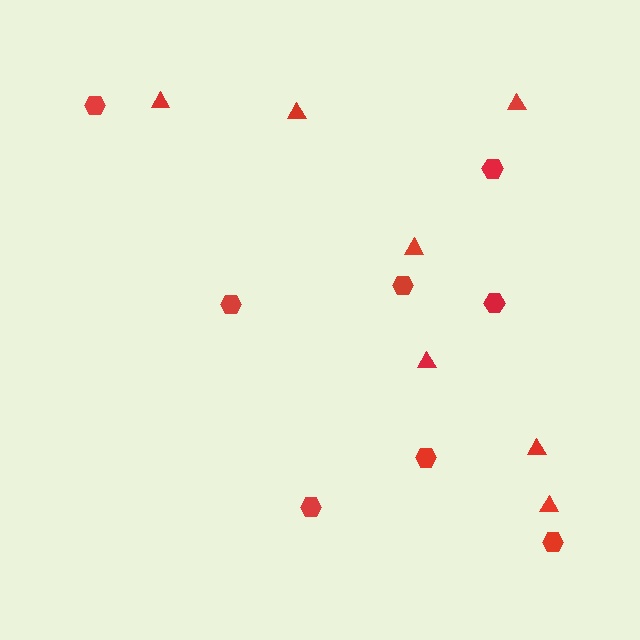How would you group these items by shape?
There are 2 groups: one group of triangles (7) and one group of hexagons (8).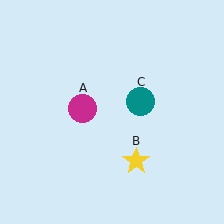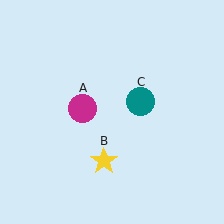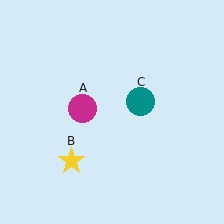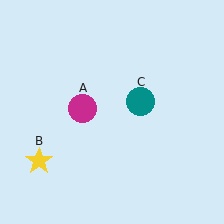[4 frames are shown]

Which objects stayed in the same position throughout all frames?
Magenta circle (object A) and teal circle (object C) remained stationary.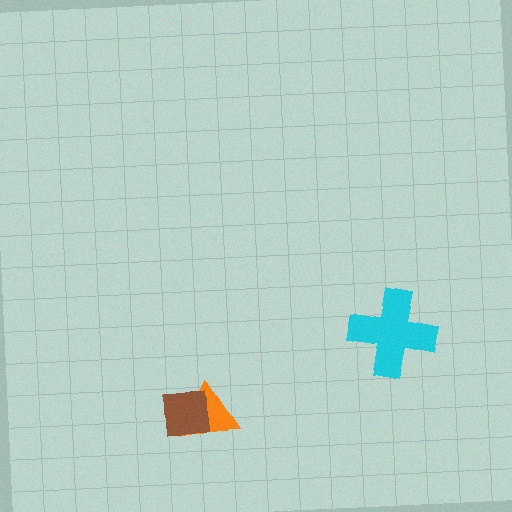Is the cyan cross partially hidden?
No, no other shape covers it.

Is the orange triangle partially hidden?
Yes, it is partially covered by another shape.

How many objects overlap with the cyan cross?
0 objects overlap with the cyan cross.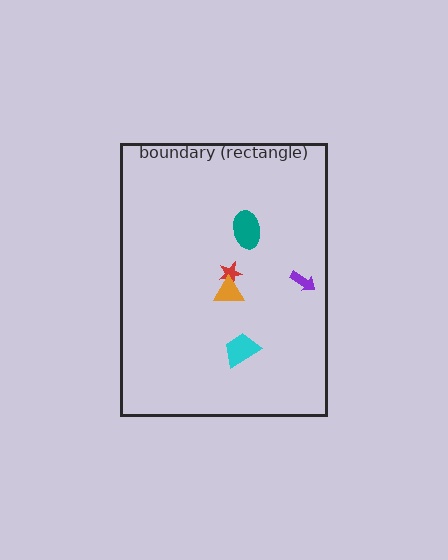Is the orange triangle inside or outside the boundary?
Inside.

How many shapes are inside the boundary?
5 inside, 0 outside.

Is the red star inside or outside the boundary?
Inside.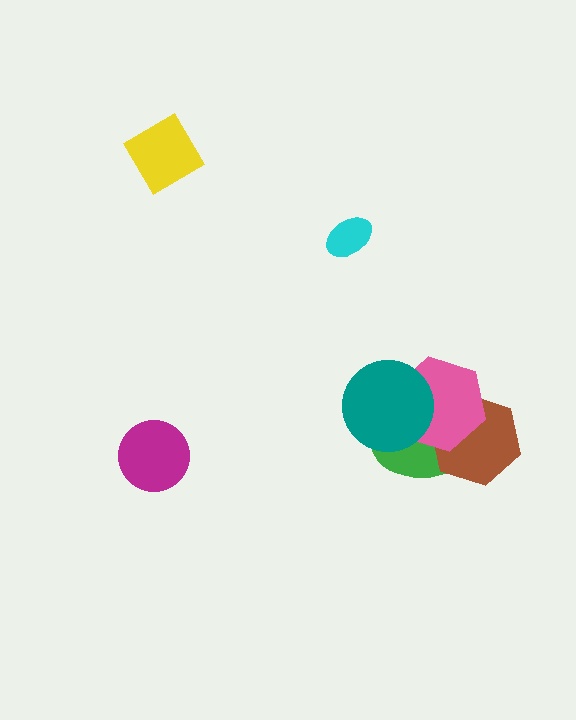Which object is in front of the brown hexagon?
The pink hexagon is in front of the brown hexagon.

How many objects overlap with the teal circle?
2 objects overlap with the teal circle.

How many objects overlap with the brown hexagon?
2 objects overlap with the brown hexagon.